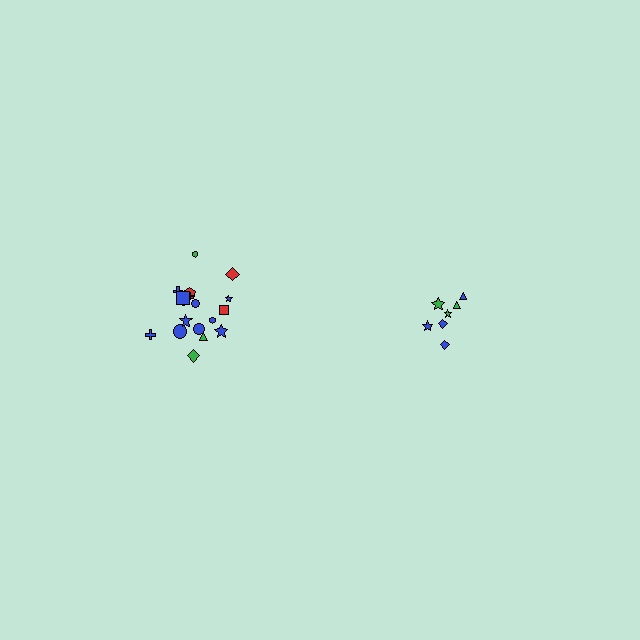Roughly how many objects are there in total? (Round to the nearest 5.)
Roughly 25 objects in total.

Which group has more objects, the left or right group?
The left group.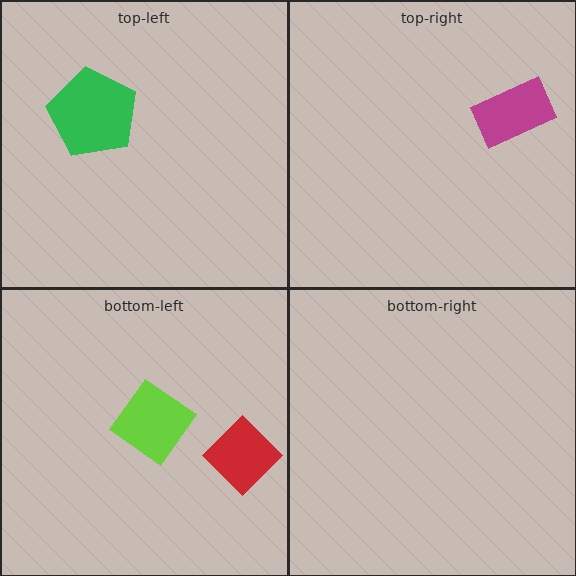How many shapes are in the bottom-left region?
2.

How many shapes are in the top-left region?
1.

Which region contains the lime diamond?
The bottom-left region.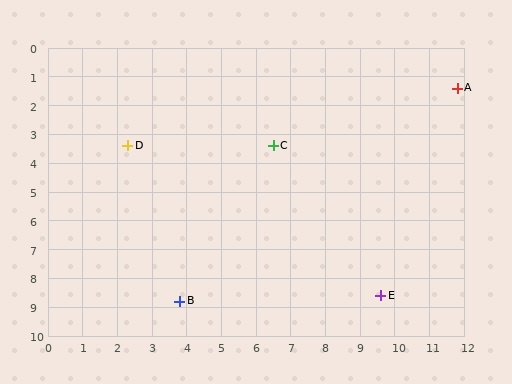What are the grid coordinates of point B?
Point B is at approximately (3.8, 8.8).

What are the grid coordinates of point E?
Point E is at approximately (9.6, 8.6).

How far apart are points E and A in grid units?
Points E and A are about 7.5 grid units apart.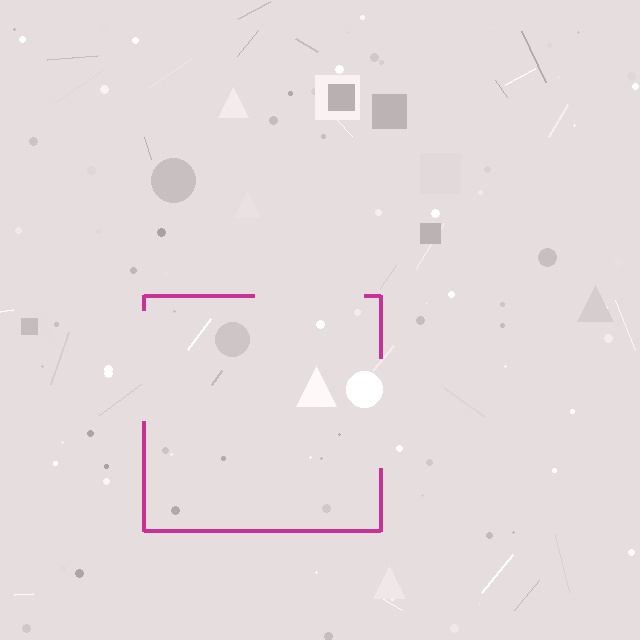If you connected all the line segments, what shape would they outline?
They would outline a square.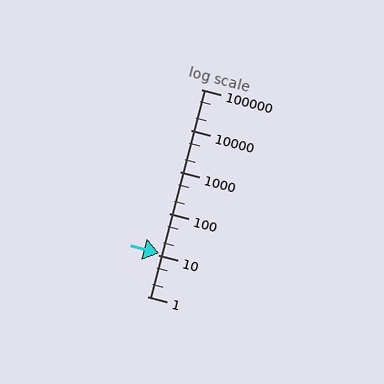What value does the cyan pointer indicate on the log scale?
The pointer indicates approximately 11.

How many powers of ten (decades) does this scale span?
The scale spans 5 decades, from 1 to 100000.